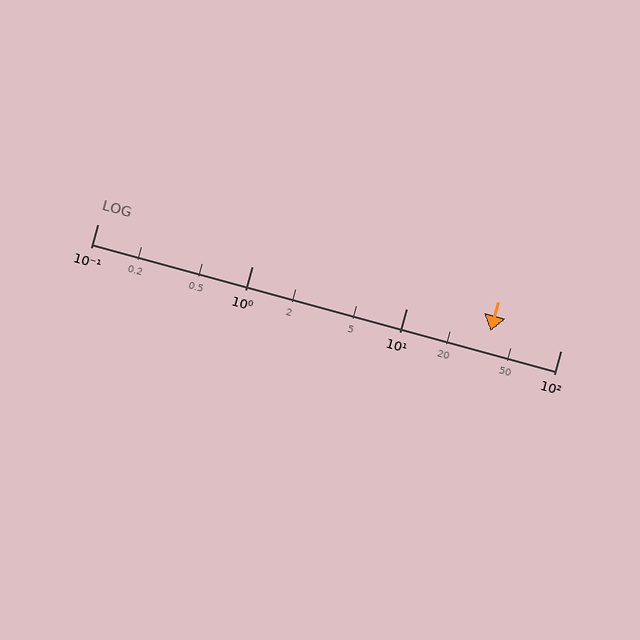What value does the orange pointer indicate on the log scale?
The pointer indicates approximately 35.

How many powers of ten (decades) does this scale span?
The scale spans 3 decades, from 0.1 to 100.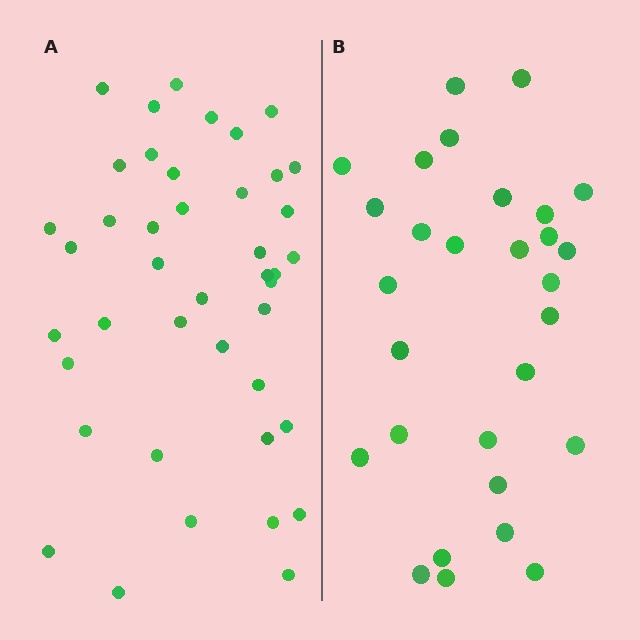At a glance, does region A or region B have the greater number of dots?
Region A (the left region) has more dots.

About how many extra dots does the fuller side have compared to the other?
Region A has approximately 15 more dots than region B.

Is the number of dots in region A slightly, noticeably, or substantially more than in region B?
Region A has noticeably more, but not dramatically so. The ratio is roughly 1.4 to 1.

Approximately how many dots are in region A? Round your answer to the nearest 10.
About 40 dots. (The exact count is 42, which rounds to 40.)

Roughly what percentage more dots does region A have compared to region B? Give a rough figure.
About 45% more.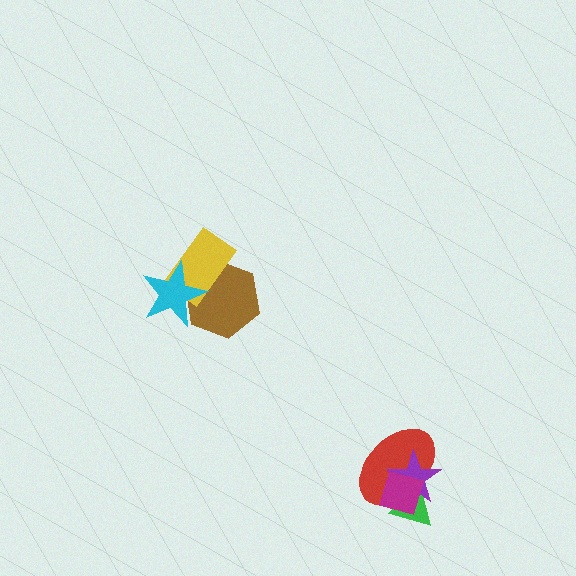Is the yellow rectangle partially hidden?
Yes, it is partially covered by another shape.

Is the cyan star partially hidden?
No, no other shape covers it.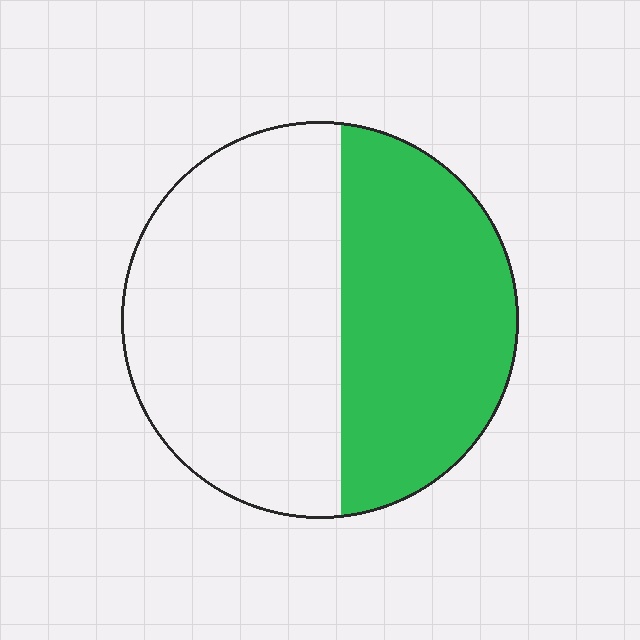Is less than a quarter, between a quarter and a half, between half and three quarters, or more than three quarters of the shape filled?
Between a quarter and a half.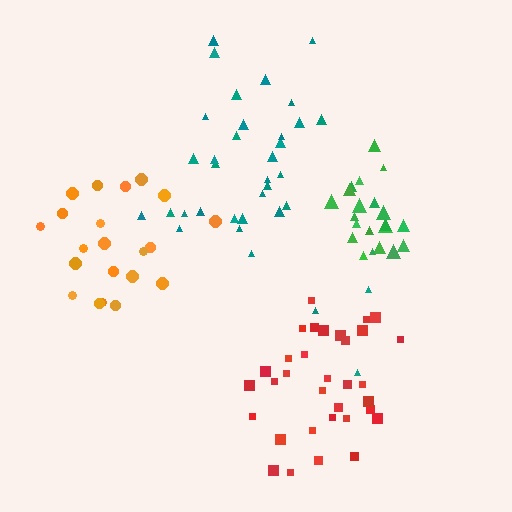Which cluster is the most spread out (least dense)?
Teal.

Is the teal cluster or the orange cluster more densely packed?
Orange.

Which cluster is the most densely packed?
Green.